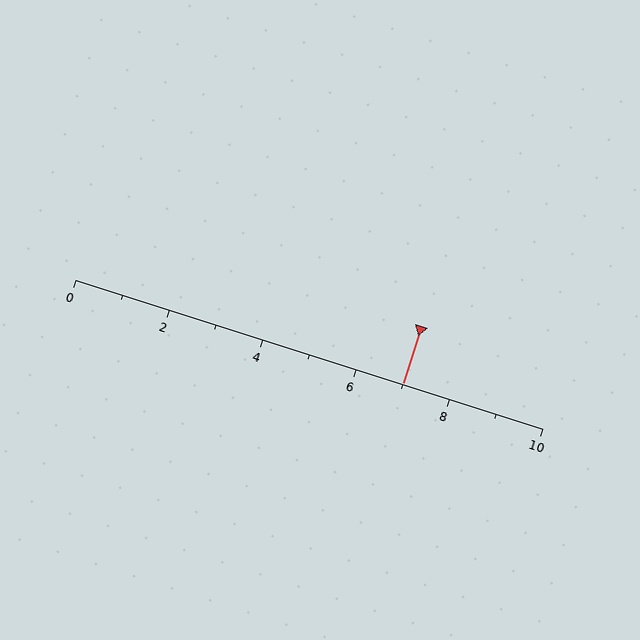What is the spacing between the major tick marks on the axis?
The major ticks are spaced 2 apart.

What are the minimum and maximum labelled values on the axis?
The axis runs from 0 to 10.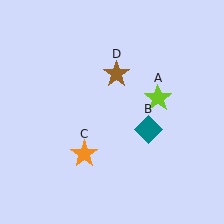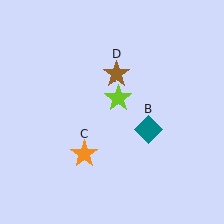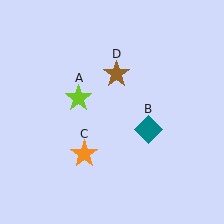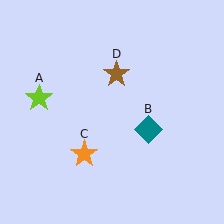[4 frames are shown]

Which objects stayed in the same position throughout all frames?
Teal diamond (object B) and orange star (object C) and brown star (object D) remained stationary.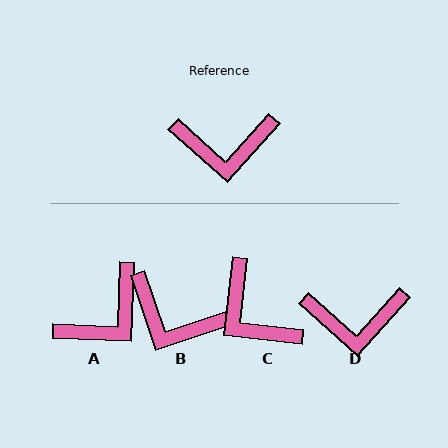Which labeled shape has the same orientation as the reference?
D.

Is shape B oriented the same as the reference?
No, it is off by about 29 degrees.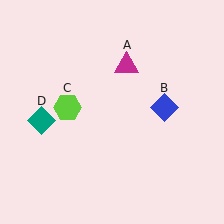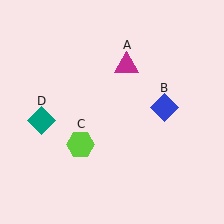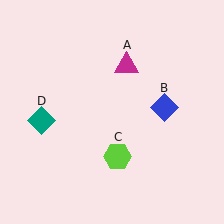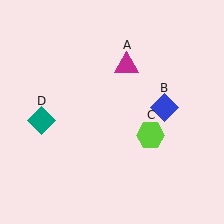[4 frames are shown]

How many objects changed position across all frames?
1 object changed position: lime hexagon (object C).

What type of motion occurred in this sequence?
The lime hexagon (object C) rotated counterclockwise around the center of the scene.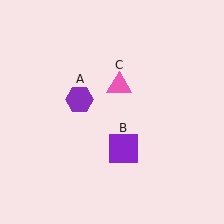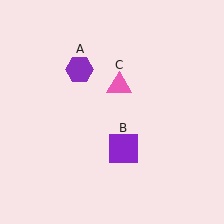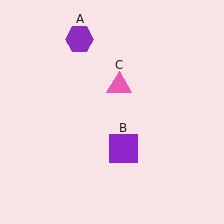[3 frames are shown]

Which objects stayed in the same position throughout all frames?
Purple square (object B) and pink triangle (object C) remained stationary.